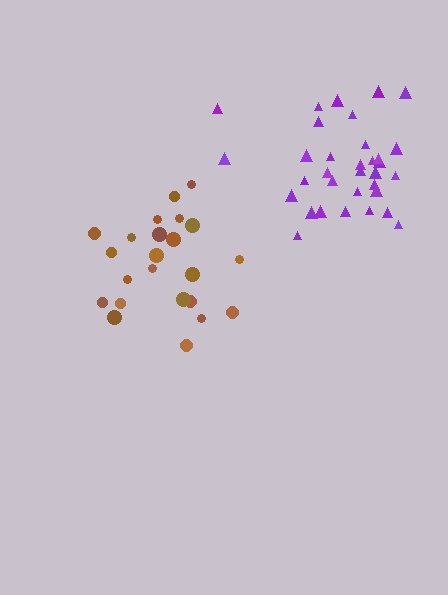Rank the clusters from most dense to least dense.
purple, brown.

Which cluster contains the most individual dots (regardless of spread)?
Purple (33).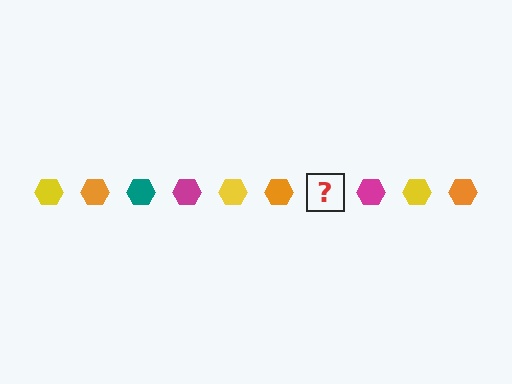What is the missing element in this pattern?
The missing element is a teal hexagon.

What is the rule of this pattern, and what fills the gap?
The rule is that the pattern cycles through yellow, orange, teal, magenta hexagons. The gap should be filled with a teal hexagon.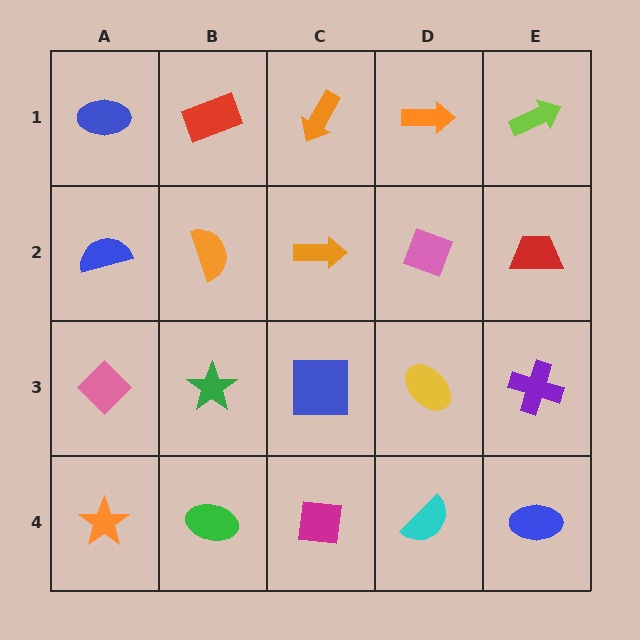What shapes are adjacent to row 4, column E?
A purple cross (row 3, column E), a cyan semicircle (row 4, column D).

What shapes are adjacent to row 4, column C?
A blue square (row 3, column C), a green ellipse (row 4, column B), a cyan semicircle (row 4, column D).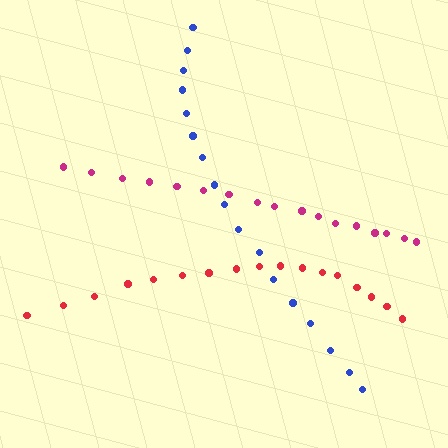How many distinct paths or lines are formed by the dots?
There are 3 distinct paths.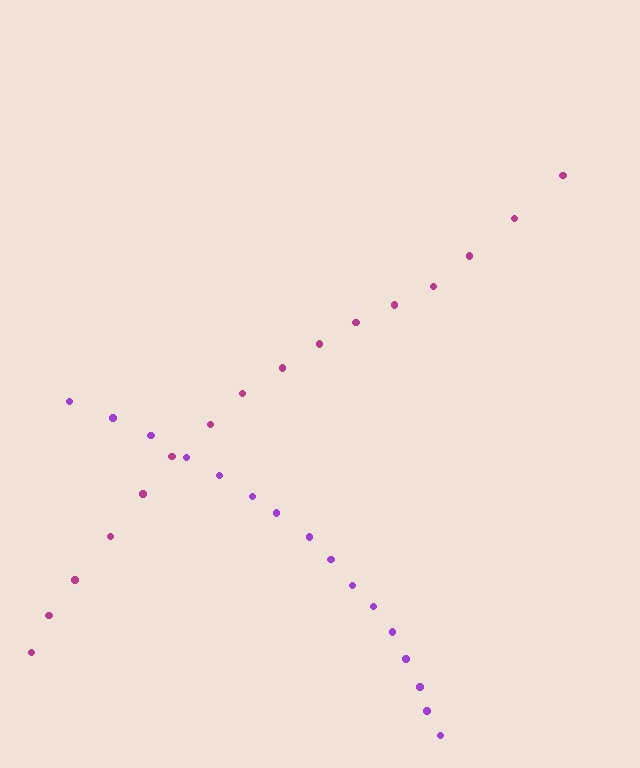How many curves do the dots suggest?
There are 2 distinct paths.